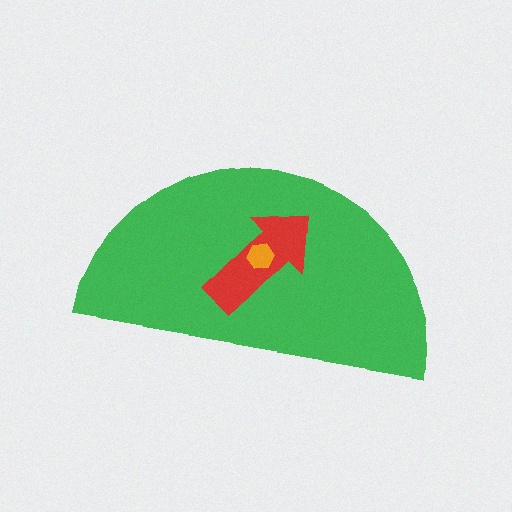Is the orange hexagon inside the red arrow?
Yes.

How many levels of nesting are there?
3.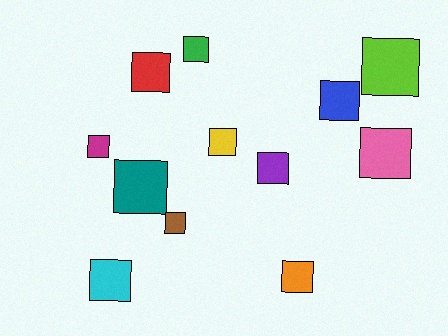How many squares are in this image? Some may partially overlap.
There are 12 squares.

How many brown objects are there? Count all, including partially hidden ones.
There is 1 brown object.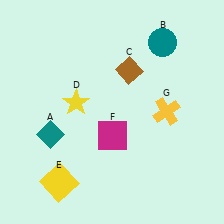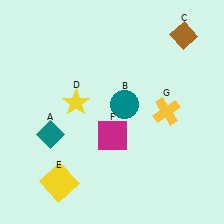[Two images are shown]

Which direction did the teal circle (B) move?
The teal circle (B) moved down.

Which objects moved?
The objects that moved are: the teal circle (B), the brown diamond (C).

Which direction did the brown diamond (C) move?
The brown diamond (C) moved right.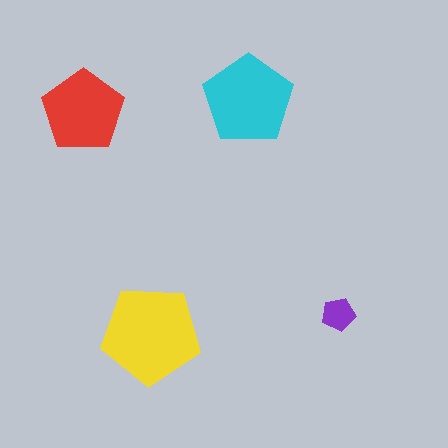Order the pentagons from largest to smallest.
the yellow one, the cyan one, the red one, the purple one.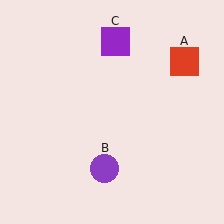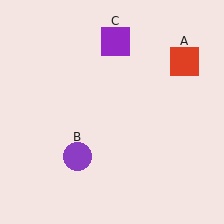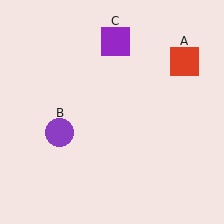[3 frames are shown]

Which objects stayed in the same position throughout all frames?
Red square (object A) and purple square (object C) remained stationary.